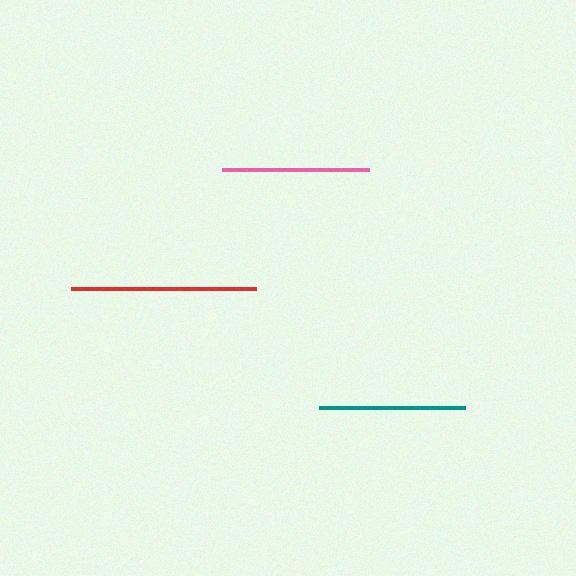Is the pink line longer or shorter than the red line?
The red line is longer than the pink line.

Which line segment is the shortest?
The teal line is the shortest at approximately 146 pixels.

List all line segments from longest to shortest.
From longest to shortest: red, pink, teal.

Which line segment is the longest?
The red line is the longest at approximately 185 pixels.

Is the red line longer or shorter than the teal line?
The red line is longer than the teal line.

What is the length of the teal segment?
The teal segment is approximately 146 pixels long.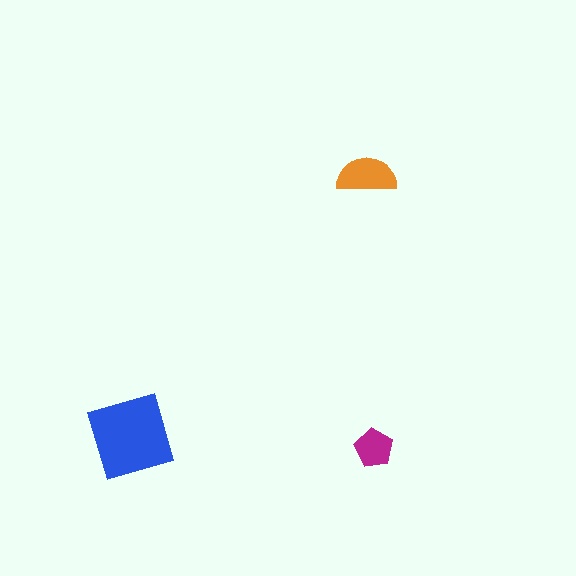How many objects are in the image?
There are 3 objects in the image.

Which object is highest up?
The orange semicircle is topmost.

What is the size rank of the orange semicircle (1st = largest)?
2nd.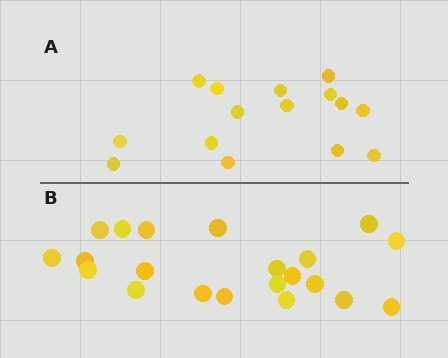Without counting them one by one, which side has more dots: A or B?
Region B (the bottom region) has more dots.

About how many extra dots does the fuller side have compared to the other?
Region B has about 6 more dots than region A.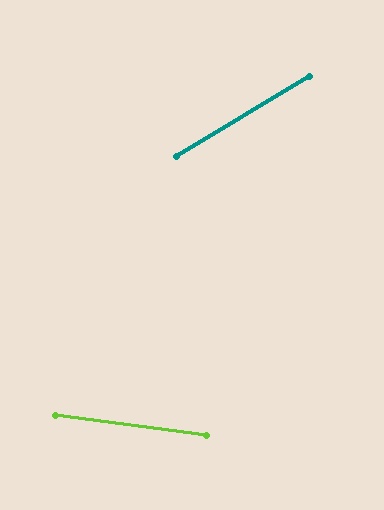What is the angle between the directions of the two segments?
Approximately 39 degrees.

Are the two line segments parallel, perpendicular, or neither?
Neither parallel nor perpendicular — they differ by about 39°.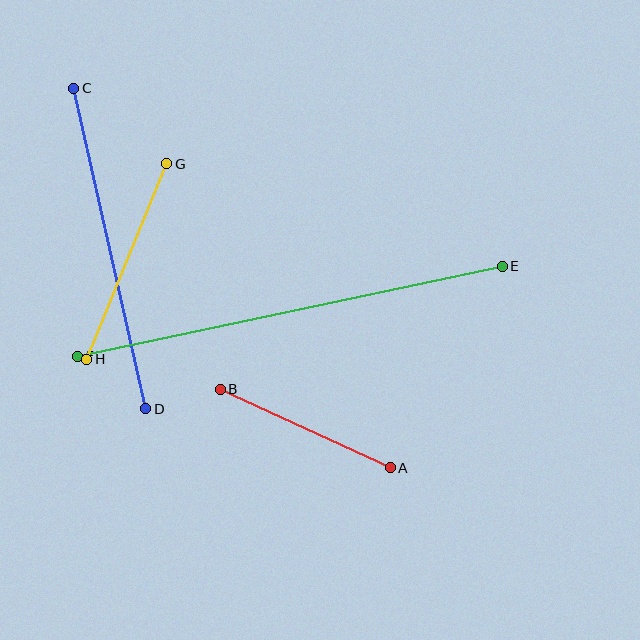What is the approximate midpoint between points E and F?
The midpoint is at approximately (290, 311) pixels.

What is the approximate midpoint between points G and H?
The midpoint is at approximately (127, 261) pixels.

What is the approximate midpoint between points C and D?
The midpoint is at approximately (110, 249) pixels.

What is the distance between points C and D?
The distance is approximately 329 pixels.